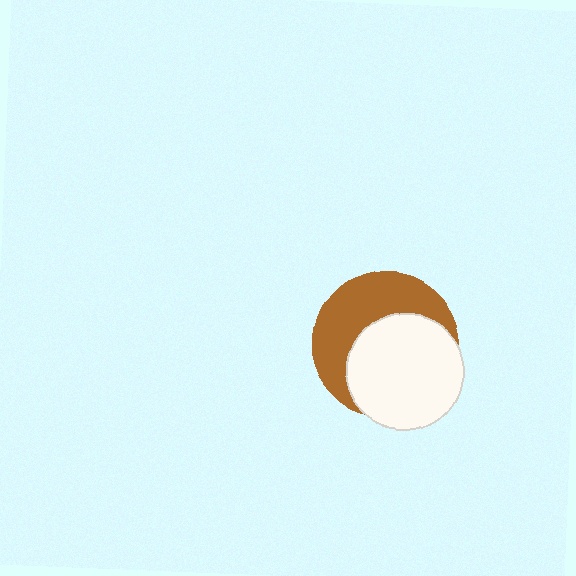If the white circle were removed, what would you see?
You would see the complete brown circle.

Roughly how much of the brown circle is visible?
About half of it is visible (roughly 46%).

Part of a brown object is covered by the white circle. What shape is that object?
It is a circle.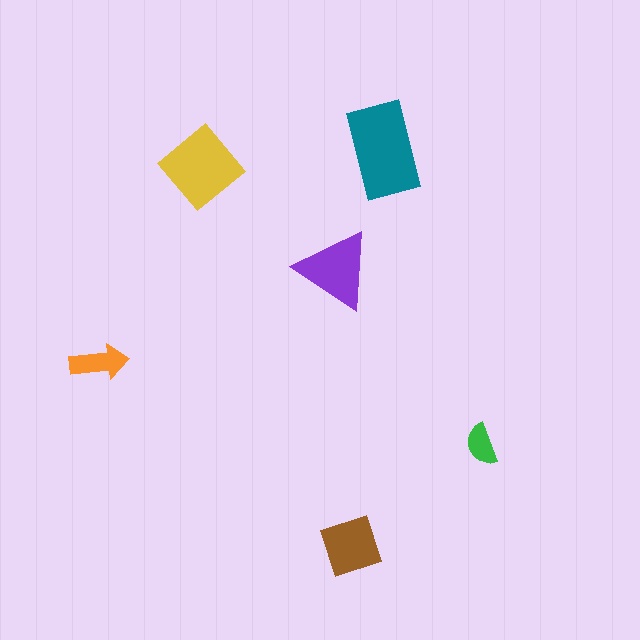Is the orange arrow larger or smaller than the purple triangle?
Smaller.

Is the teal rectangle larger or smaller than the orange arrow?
Larger.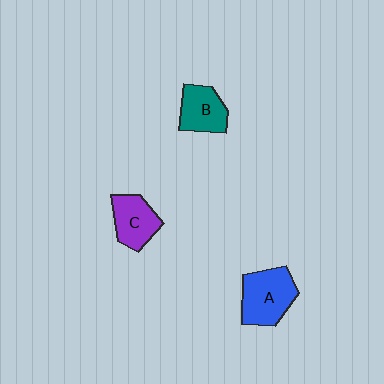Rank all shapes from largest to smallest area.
From largest to smallest: A (blue), C (purple), B (teal).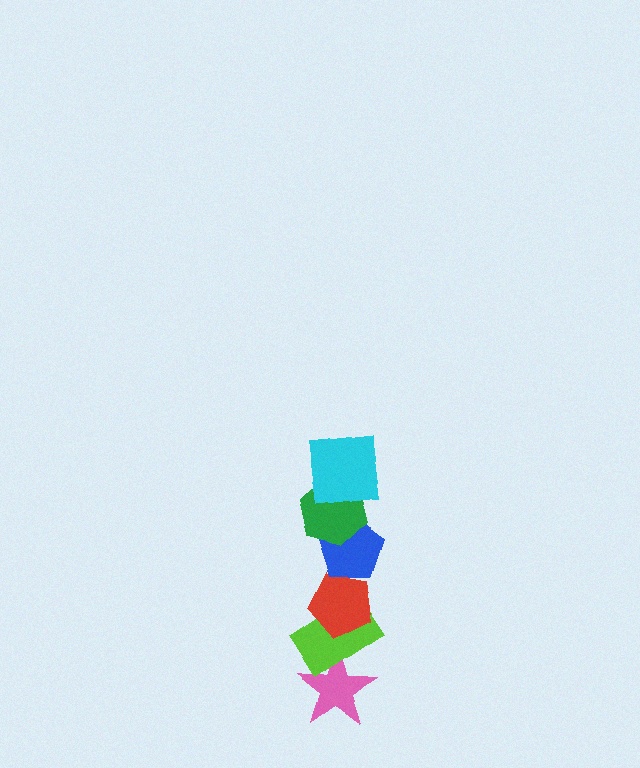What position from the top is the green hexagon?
The green hexagon is 2nd from the top.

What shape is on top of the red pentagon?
The blue pentagon is on top of the red pentagon.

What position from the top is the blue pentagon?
The blue pentagon is 3rd from the top.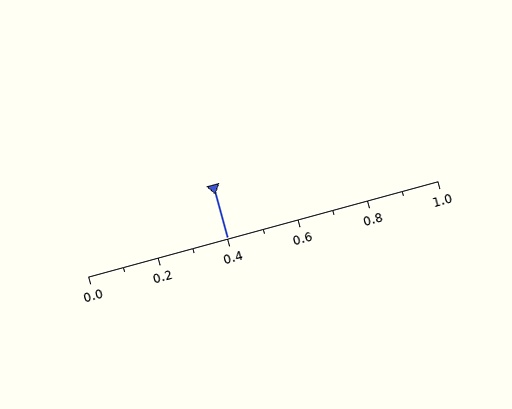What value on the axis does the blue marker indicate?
The marker indicates approximately 0.4.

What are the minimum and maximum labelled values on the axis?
The axis runs from 0.0 to 1.0.